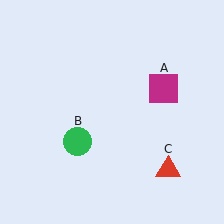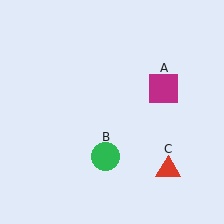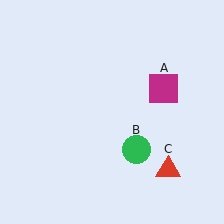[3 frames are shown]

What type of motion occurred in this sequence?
The green circle (object B) rotated counterclockwise around the center of the scene.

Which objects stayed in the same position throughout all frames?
Magenta square (object A) and red triangle (object C) remained stationary.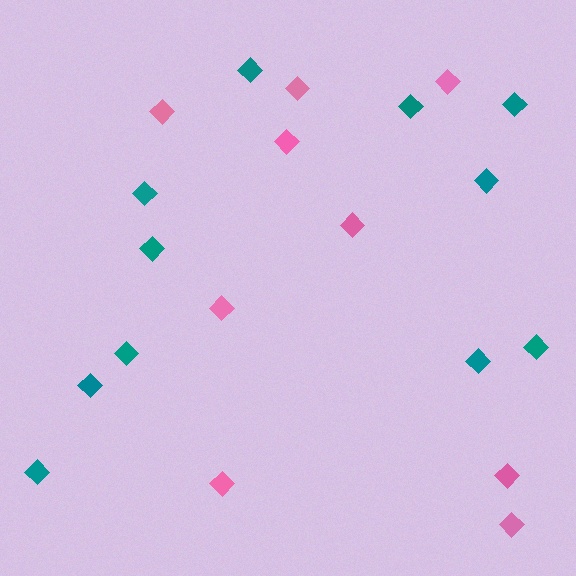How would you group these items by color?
There are 2 groups: one group of teal diamonds (11) and one group of pink diamonds (9).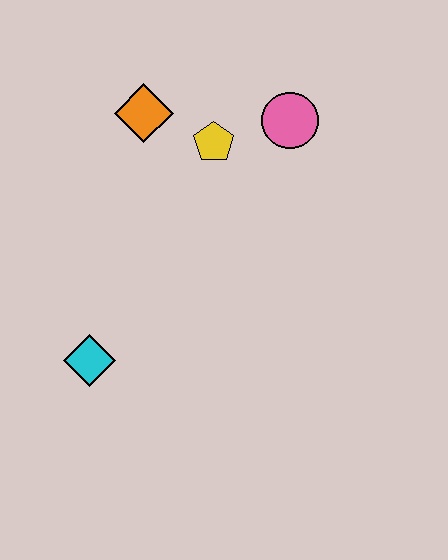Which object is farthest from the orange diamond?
The cyan diamond is farthest from the orange diamond.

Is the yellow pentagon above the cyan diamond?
Yes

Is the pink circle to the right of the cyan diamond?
Yes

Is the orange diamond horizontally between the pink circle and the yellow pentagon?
No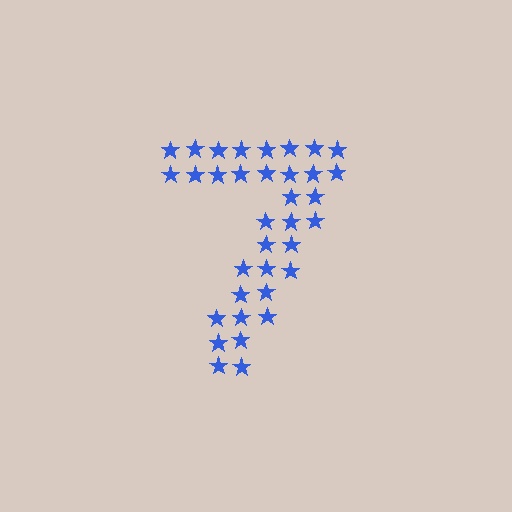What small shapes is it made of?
It is made of small stars.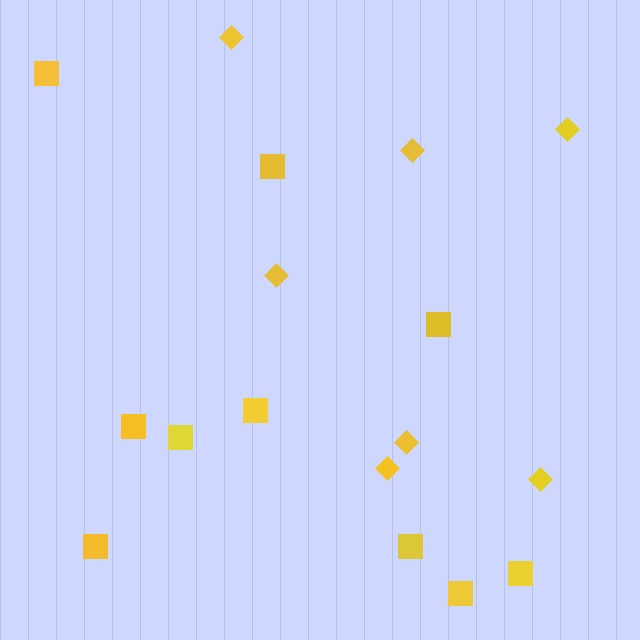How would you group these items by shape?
There are 2 groups: one group of diamonds (7) and one group of squares (10).